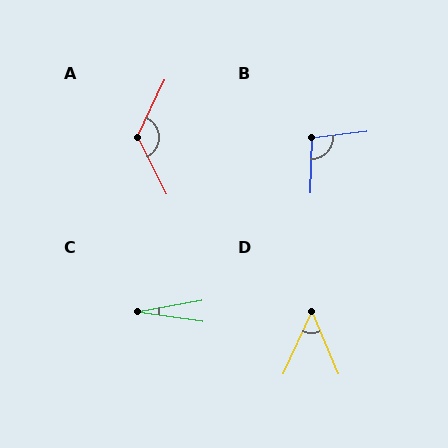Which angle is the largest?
A, at approximately 128 degrees.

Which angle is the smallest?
C, at approximately 19 degrees.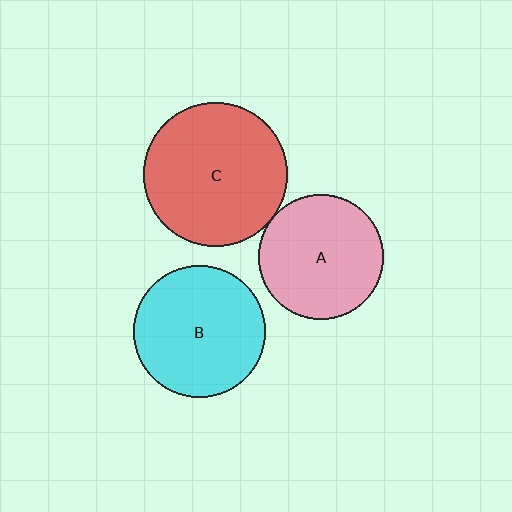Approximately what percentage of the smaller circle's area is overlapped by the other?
Approximately 5%.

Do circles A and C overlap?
Yes.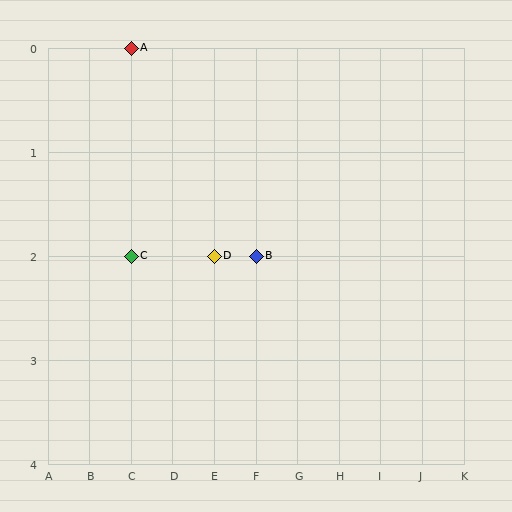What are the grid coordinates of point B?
Point B is at grid coordinates (F, 2).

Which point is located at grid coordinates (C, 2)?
Point C is at (C, 2).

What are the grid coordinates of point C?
Point C is at grid coordinates (C, 2).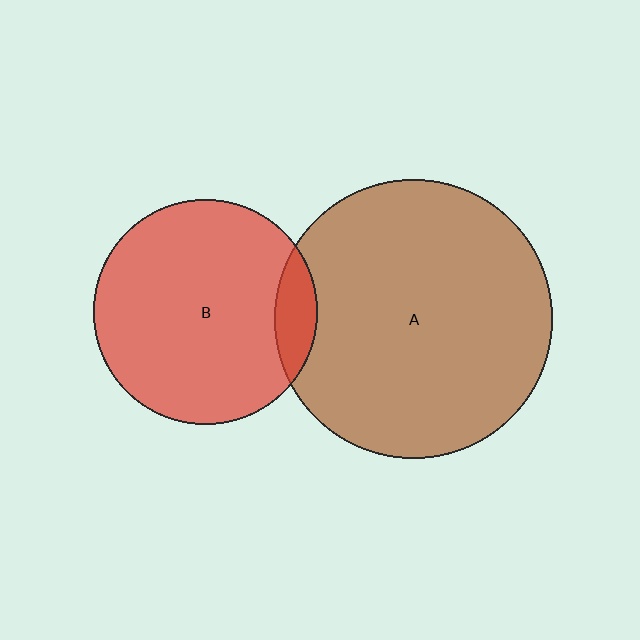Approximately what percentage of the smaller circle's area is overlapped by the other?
Approximately 10%.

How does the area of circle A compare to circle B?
Approximately 1.5 times.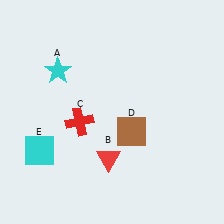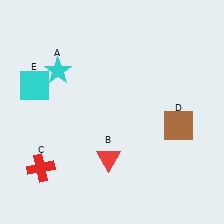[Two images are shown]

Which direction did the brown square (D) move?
The brown square (D) moved right.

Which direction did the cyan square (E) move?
The cyan square (E) moved up.